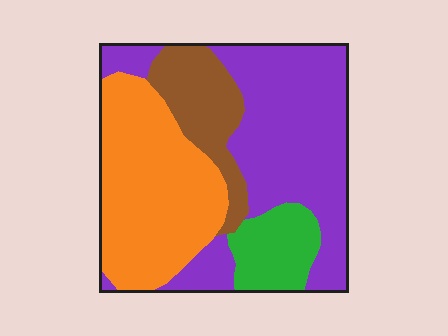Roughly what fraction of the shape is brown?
Brown covers around 15% of the shape.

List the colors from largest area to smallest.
From largest to smallest: purple, orange, brown, green.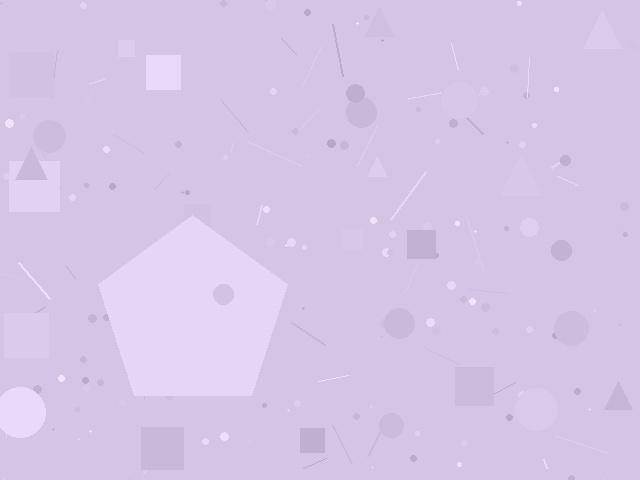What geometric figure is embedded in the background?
A pentagon is embedded in the background.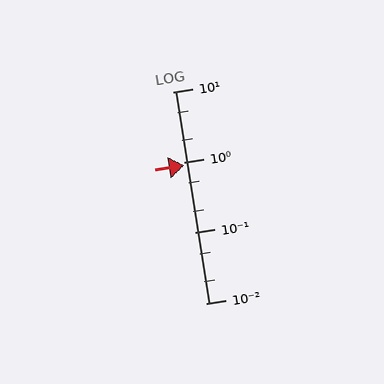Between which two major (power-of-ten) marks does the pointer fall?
The pointer is between 0.1 and 1.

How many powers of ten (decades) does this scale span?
The scale spans 3 decades, from 0.01 to 10.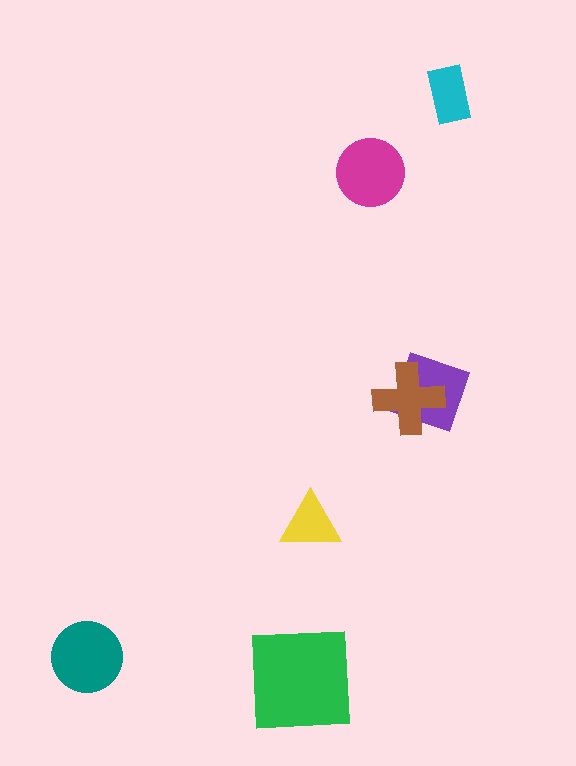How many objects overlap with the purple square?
1 object overlaps with the purple square.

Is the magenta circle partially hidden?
No, no other shape covers it.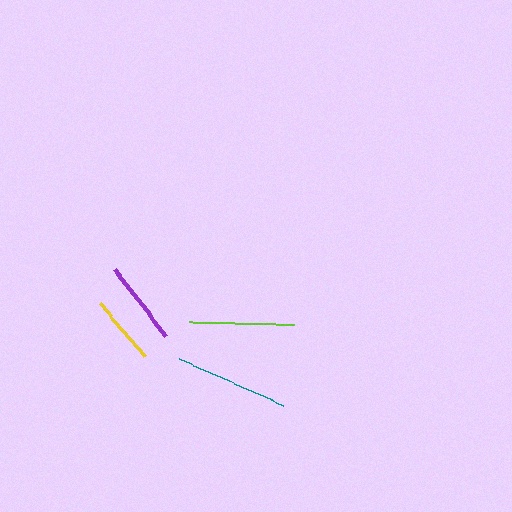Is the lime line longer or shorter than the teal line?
The teal line is longer than the lime line.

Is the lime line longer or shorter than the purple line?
The lime line is longer than the purple line.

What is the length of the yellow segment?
The yellow segment is approximately 69 pixels long.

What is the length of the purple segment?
The purple segment is approximately 85 pixels long.